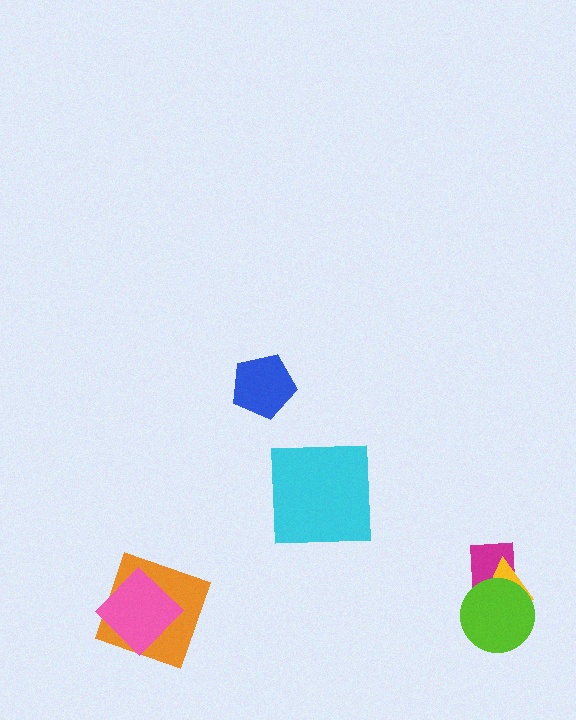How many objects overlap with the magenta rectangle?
2 objects overlap with the magenta rectangle.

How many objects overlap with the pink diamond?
1 object overlaps with the pink diamond.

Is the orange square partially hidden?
Yes, it is partially covered by another shape.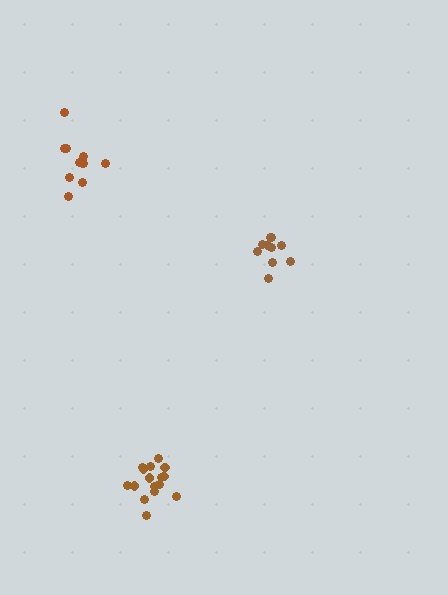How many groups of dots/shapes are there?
There are 3 groups.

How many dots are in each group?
Group 1: 10 dots, Group 2: 16 dots, Group 3: 11 dots (37 total).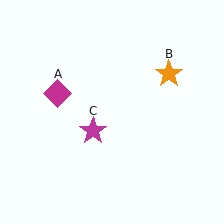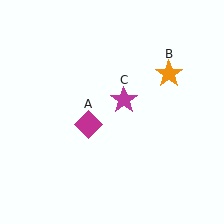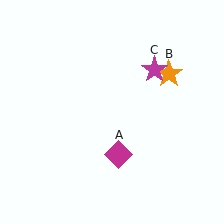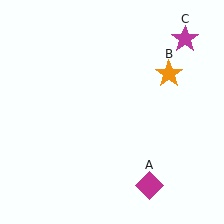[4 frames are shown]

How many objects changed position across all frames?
2 objects changed position: magenta diamond (object A), magenta star (object C).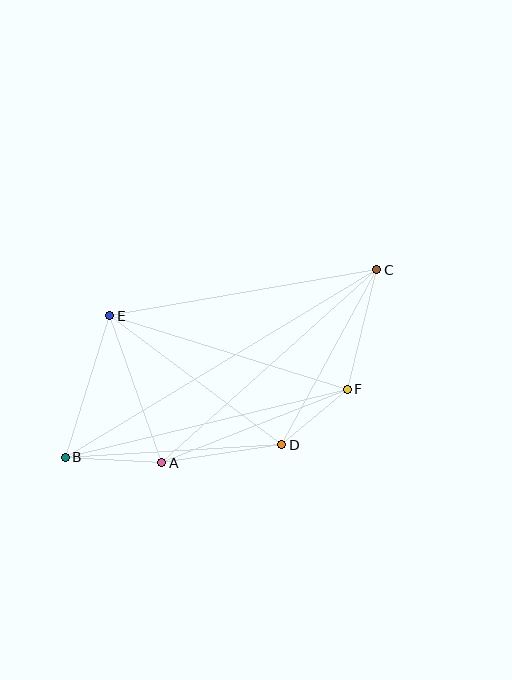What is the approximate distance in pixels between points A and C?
The distance between A and C is approximately 289 pixels.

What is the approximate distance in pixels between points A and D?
The distance between A and D is approximately 121 pixels.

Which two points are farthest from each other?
Points B and C are farthest from each other.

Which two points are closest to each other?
Points D and F are closest to each other.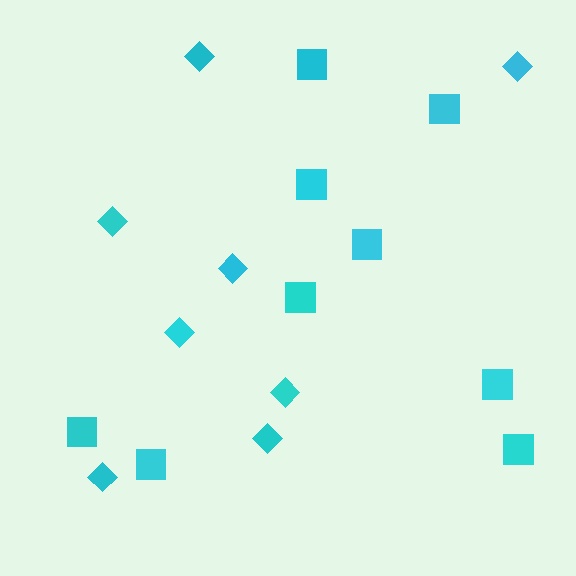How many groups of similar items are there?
There are 2 groups: one group of diamonds (8) and one group of squares (9).